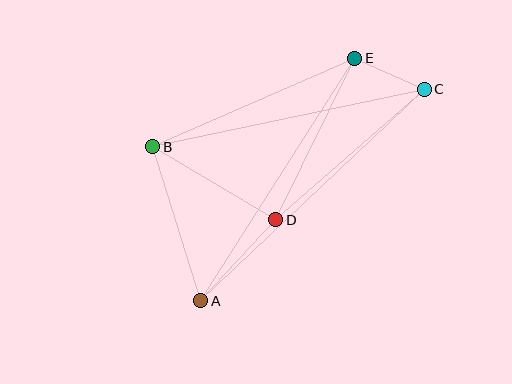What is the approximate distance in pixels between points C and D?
The distance between C and D is approximately 198 pixels.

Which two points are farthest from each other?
Points A and C are farthest from each other.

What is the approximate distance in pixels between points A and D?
The distance between A and D is approximately 110 pixels.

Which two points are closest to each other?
Points C and E are closest to each other.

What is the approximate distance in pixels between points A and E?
The distance between A and E is approximately 287 pixels.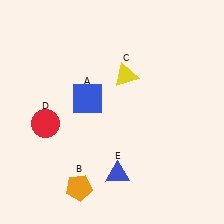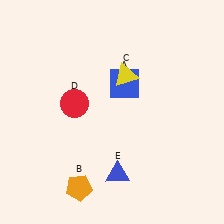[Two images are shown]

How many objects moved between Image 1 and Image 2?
2 objects moved between the two images.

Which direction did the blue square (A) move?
The blue square (A) moved right.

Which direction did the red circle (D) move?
The red circle (D) moved right.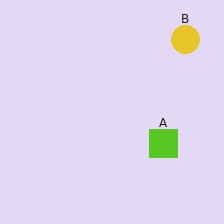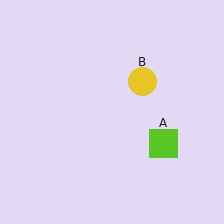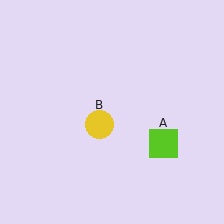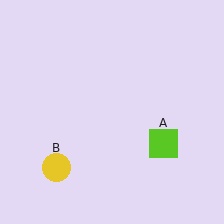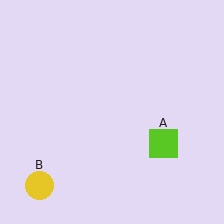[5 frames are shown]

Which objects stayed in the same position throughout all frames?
Lime square (object A) remained stationary.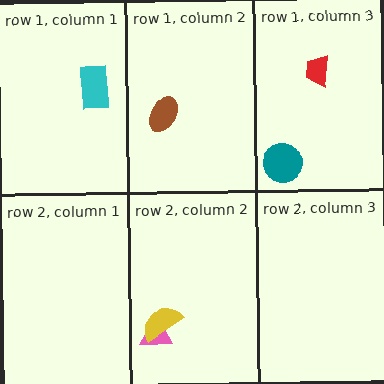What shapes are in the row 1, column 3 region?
The teal circle, the red trapezoid.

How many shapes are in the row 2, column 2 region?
2.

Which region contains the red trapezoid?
The row 1, column 3 region.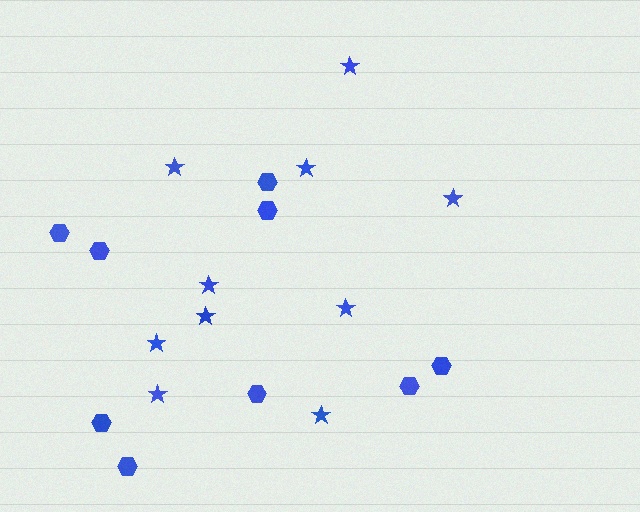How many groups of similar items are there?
There are 2 groups: one group of hexagons (9) and one group of stars (10).